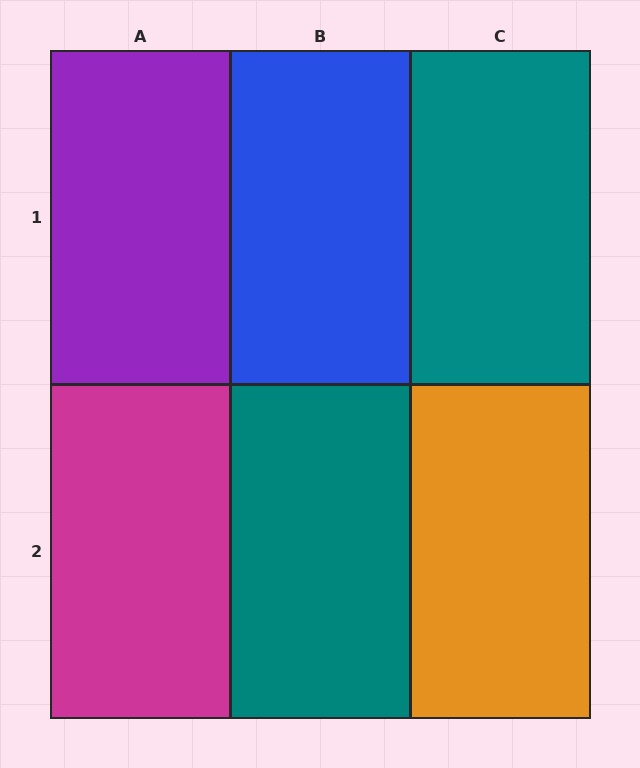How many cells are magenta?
1 cell is magenta.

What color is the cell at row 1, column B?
Blue.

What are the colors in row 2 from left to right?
Magenta, teal, orange.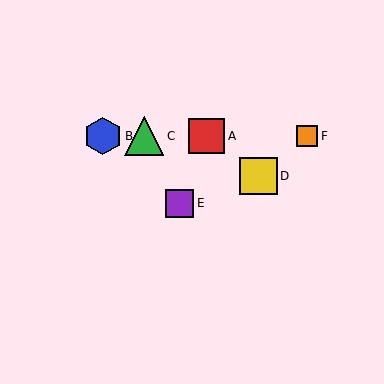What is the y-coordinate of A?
Object A is at y≈136.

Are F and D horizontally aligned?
No, F is at y≈136 and D is at y≈176.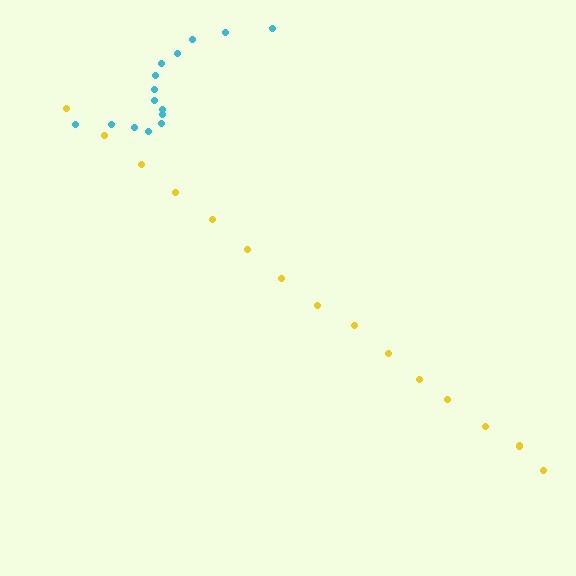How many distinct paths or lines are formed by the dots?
There are 2 distinct paths.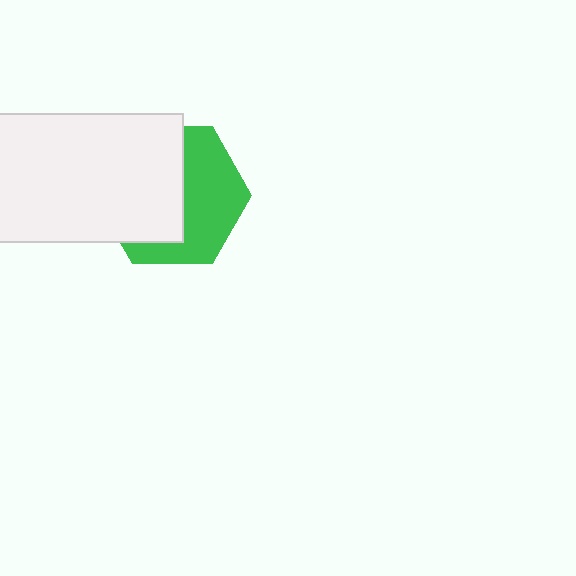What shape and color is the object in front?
The object in front is a white rectangle.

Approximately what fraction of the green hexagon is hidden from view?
Roughly 52% of the green hexagon is hidden behind the white rectangle.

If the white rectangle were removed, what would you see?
You would see the complete green hexagon.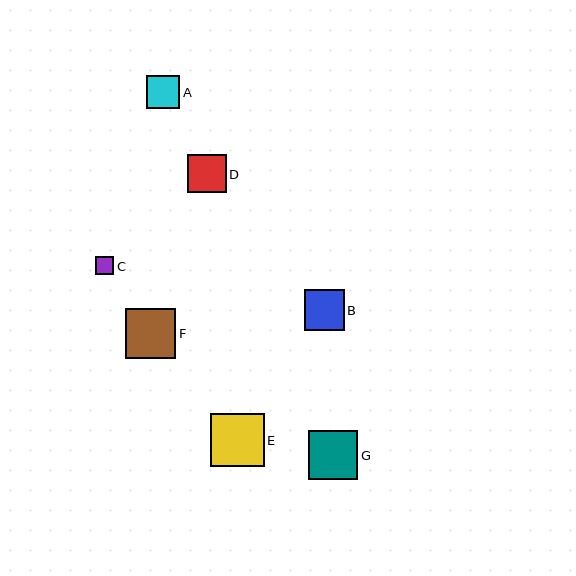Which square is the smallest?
Square C is the smallest with a size of approximately 18 pixels.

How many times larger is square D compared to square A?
Square D is approximately 1.2 times the size of square A.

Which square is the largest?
Square E is the largest with a size of approximately 53 pixels.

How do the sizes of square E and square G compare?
Square E and square G are approximately the same size.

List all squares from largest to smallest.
From largest to smallest: E, F, G, B, D, A, C.